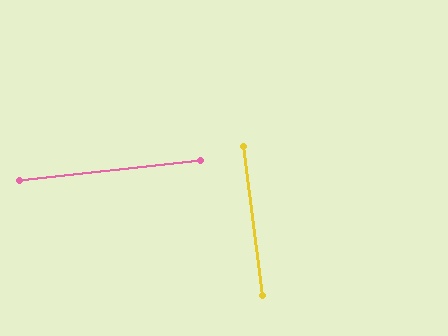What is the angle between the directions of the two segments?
Approximately 89 degrees.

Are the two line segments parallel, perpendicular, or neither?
Perpendicular — they meet at approximately 89°.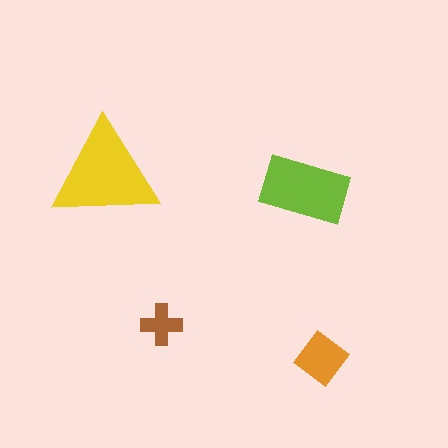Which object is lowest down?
The orange diamond is bottommost.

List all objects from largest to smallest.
The yellow triangle, the lime rectangle, the orange diamond, the brown cross.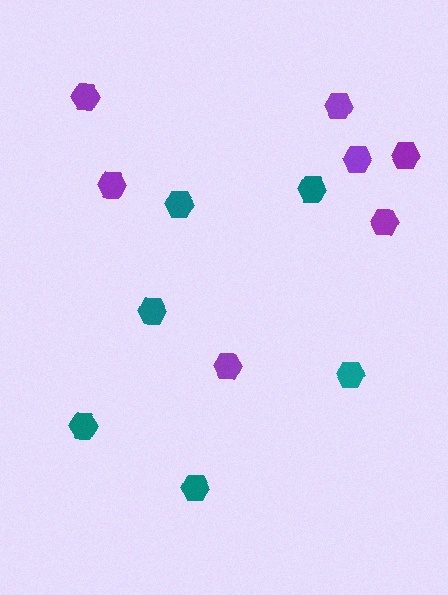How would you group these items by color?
There are 2 groups: one group of teal hexagons (6) and one group of purple hexagons (7).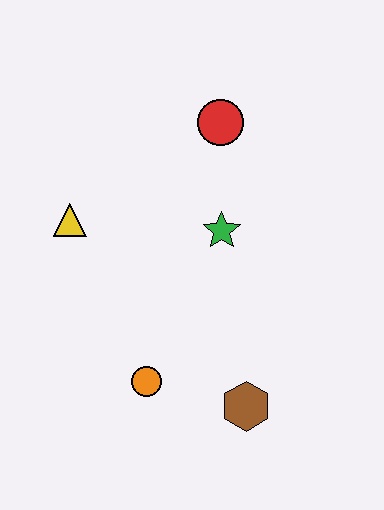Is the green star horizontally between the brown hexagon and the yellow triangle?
Yes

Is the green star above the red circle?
No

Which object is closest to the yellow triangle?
The green star is closest to the yellow triangle.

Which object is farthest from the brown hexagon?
The red circle is farthest from the brown hexagon.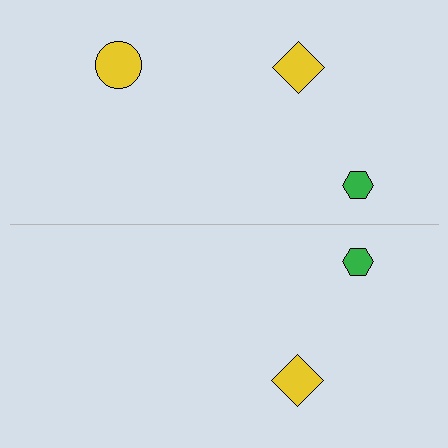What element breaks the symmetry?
A yellow circle is missing from the bottom side.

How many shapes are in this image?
There are 5 shapes in this image.